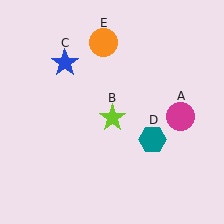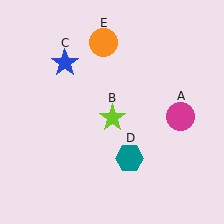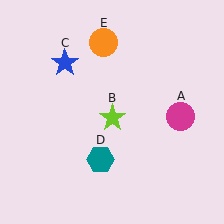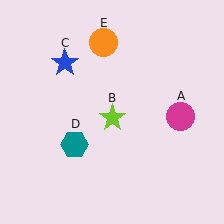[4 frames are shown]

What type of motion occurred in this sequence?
The teal hexagon (object D) rotated clockwise around the center of the scene.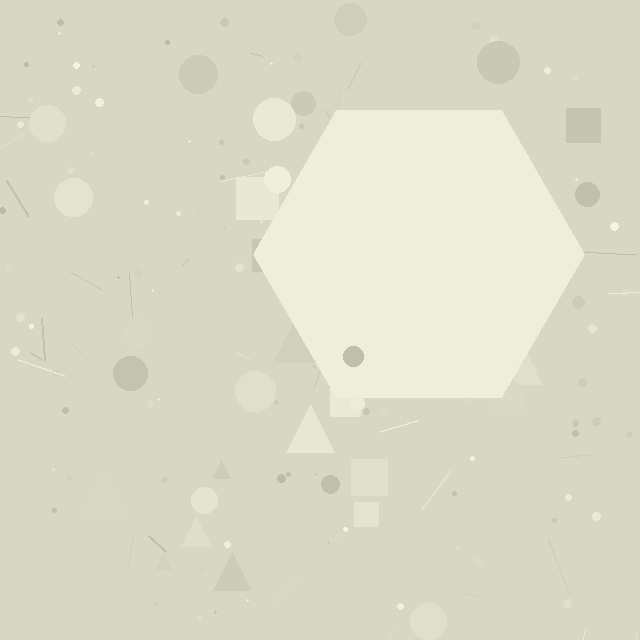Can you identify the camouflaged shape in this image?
The camouflaged shape is a hexagon.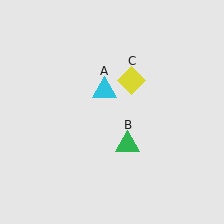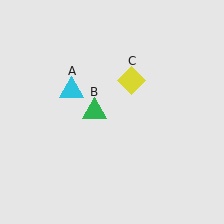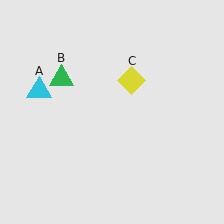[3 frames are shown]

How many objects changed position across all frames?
2 objects changed position: cyan triangle (object A), green triangle (object B).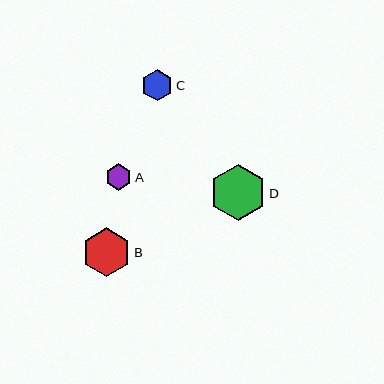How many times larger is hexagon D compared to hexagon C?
Hexagon D is approximately 1.8 times the size of hexagon C.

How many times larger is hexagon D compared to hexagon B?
Hexagon D is approximately 1.1 times the size of hexagon B.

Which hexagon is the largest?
Hexagon D is the largest with a size of approximately 56 pixels.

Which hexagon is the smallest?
Hexagon A is the smallest with a size of approximately 26 pixels.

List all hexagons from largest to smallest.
From largest to smallest: D, B, C, A.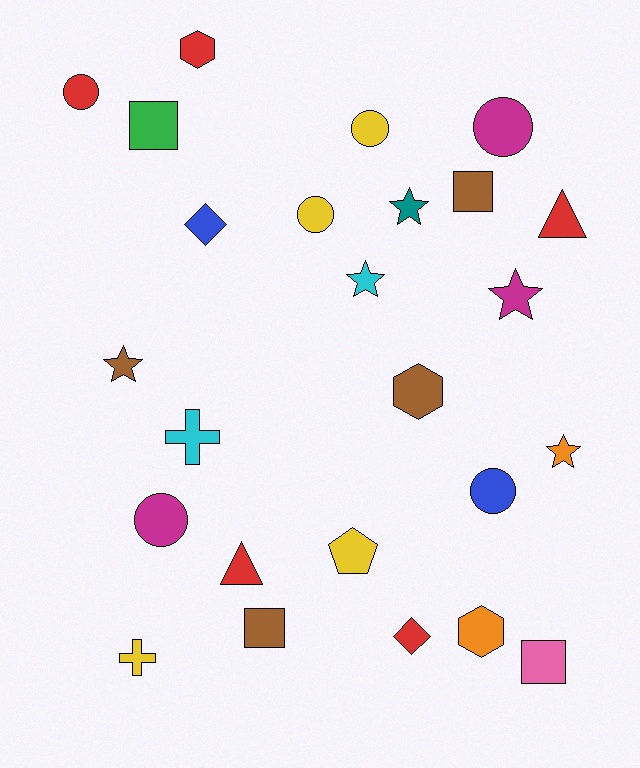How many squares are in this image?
There are 4 squares.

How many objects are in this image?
There are 25 objects.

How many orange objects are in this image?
There are 2 orange objects.